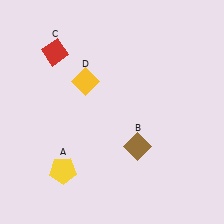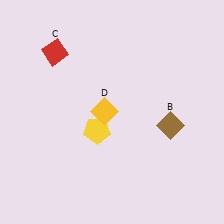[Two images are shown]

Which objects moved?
The objects that moved are: the yellow pentagon (A), the brown diamond (B), the yellow diamond (D).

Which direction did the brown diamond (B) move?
The brown diamond (B) moved right.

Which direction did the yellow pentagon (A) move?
The yellow pentagon (A) moved up.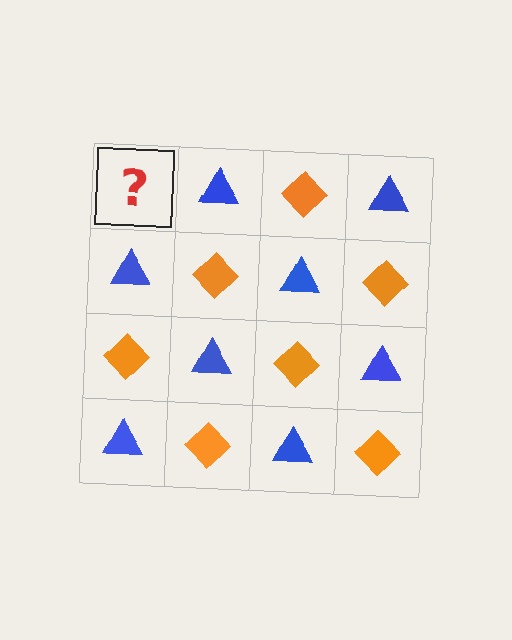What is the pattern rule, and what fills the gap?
The rule is that it alternates orange diamond and blue triangle in a checkerboard pattern. The gap should be filled with an orange diamond.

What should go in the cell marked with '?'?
The missing cell should contain an orange diamond.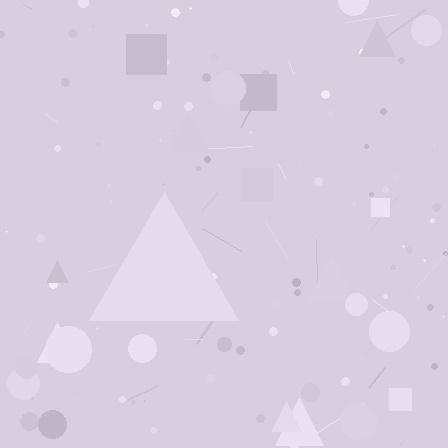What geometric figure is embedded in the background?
A triangle is embedded in the background.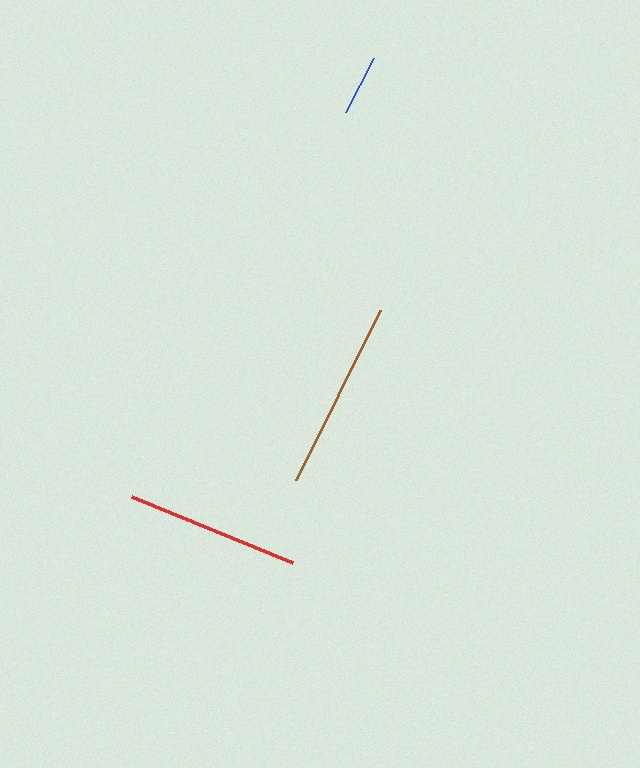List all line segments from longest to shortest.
From longest to shortest: brown, red, blue.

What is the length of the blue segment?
The blue segment is approximately 61 pixels long.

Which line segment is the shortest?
The blue line is the shortest at approximately 61 pixels.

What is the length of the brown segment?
The brown segment is approximately 190 pixels long.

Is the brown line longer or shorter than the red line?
The brown line is longer than the red line.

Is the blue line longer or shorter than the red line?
The red line is longer than the blue line.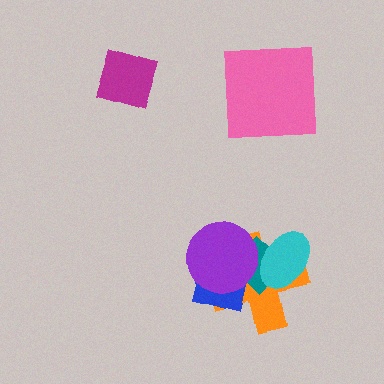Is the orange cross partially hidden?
Yes, it is partially covered by another shape.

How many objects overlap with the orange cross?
4 objects overlap with the orange cross.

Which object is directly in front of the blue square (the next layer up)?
The teal diamond is directly in front of the blue square.